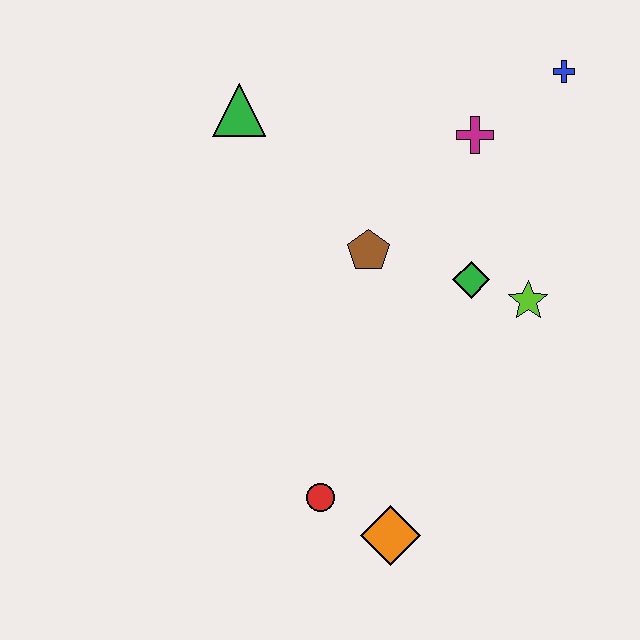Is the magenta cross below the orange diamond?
No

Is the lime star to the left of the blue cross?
Yes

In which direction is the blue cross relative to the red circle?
The blue cross is above the red circle.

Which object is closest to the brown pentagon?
The green diamond is closest to the brown pentagon.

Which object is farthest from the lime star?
The green triangle is farthest from the lime star.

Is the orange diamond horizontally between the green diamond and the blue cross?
No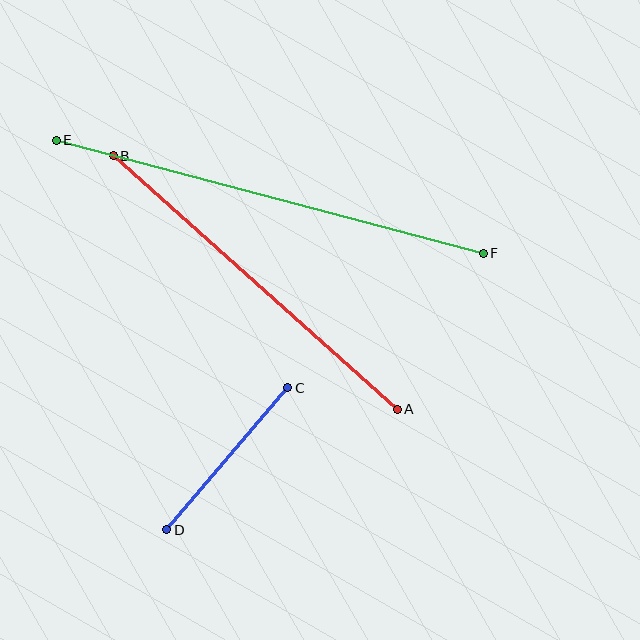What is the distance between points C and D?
The distance is approximately 187 pixels.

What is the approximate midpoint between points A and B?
The midpoint is at approximately (255, 283) pixels.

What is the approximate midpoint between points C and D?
The midpoint is at approximately (227, 459) pixels.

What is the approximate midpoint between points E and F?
The midpoint is at approximately (270, 197) pixels.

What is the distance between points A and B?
The distance is approximately 380 pixels.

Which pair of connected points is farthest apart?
Points E and F are farthest apart.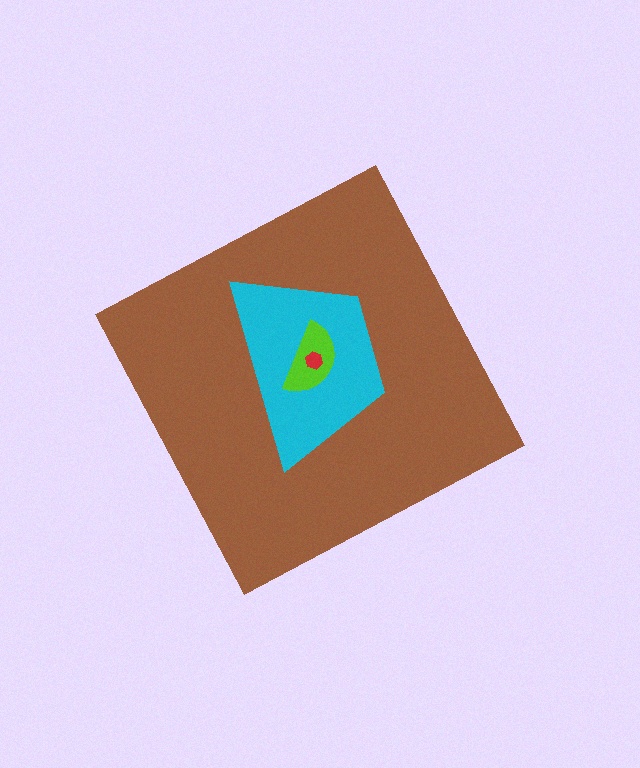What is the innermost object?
The red hexagon.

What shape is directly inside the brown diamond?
The cyan trapezoid.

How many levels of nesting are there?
4.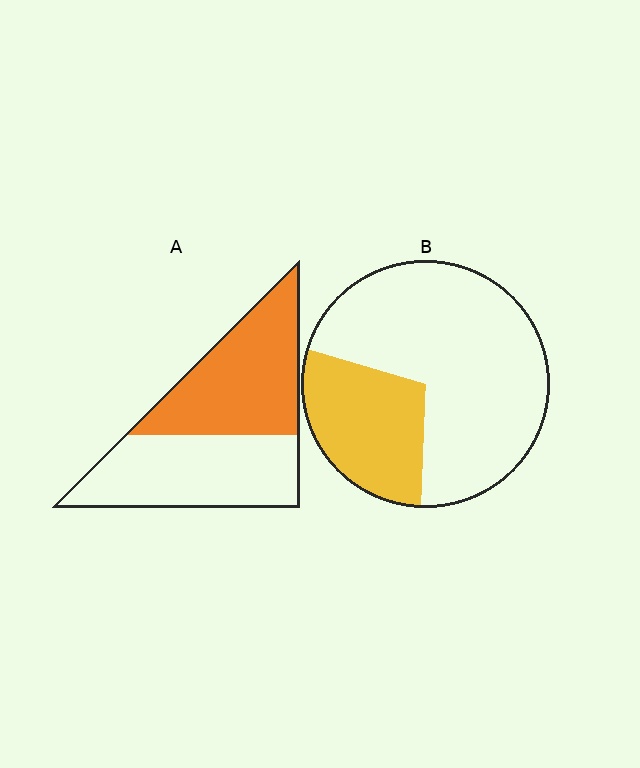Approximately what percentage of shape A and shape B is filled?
A is approximately 50% and B is approximately 30%.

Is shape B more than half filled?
No.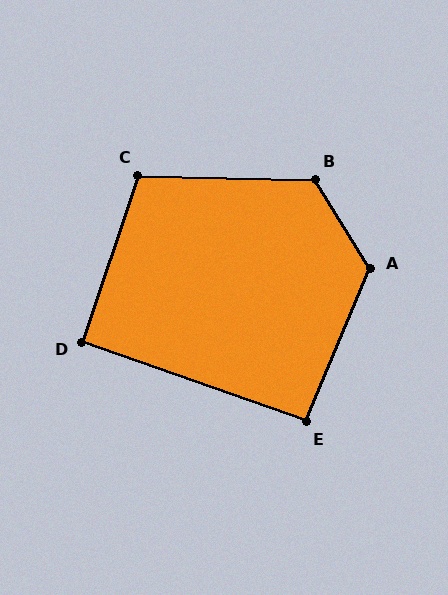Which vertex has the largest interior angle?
A, at approximately 126 degrees.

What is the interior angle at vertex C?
Approximately 107 degrees (obtuse).